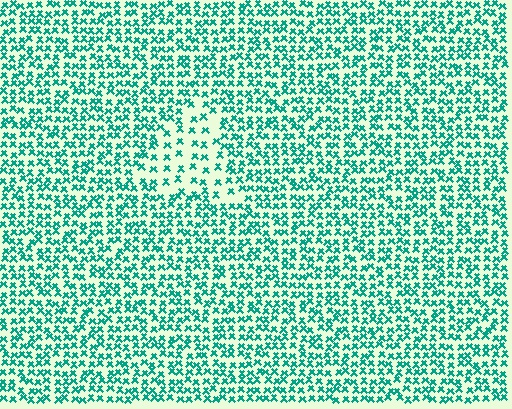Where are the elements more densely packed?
The elements are more densely packed outside the triangle boundary.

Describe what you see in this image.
The image contains small teal elements arranged at two different densities. A triangle-shaped region is visible where the elements are less densely packed than the surrounding area.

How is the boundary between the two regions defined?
The boundary is defined by a change in element density (approximately 2.0x ratio). All elements are the same color, size, and shape.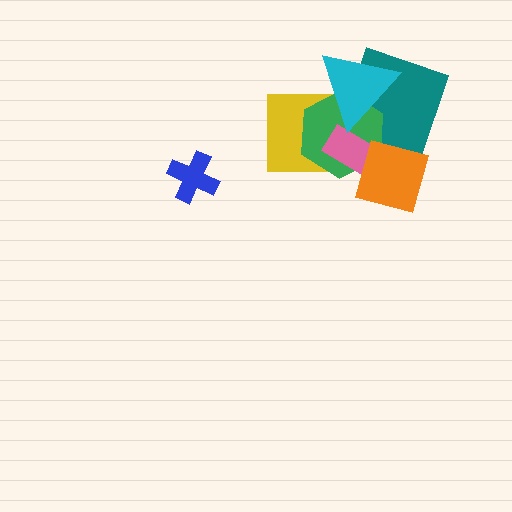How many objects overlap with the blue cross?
0 objects overlap with the blue cross.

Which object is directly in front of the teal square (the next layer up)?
The green hexagon is directly in front of the teal square.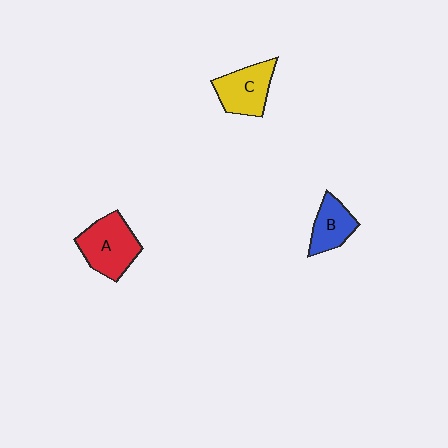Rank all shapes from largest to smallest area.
From largest to smallest: A (red), C (yellow), B (blue).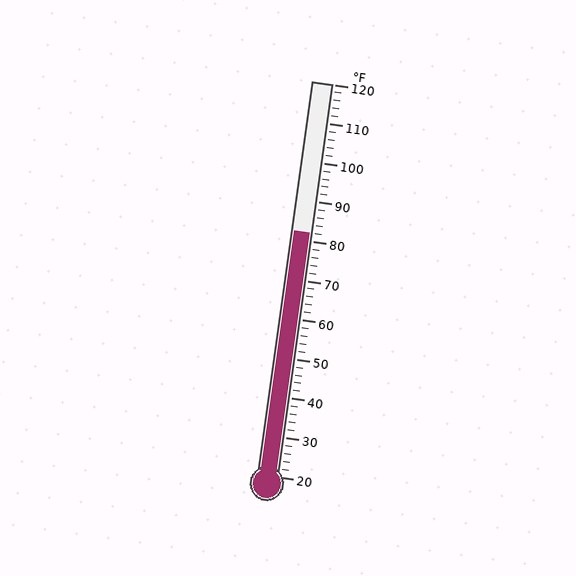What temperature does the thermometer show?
The thermometer shows approximately 82°F.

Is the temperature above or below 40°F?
The temperature is above 40°F.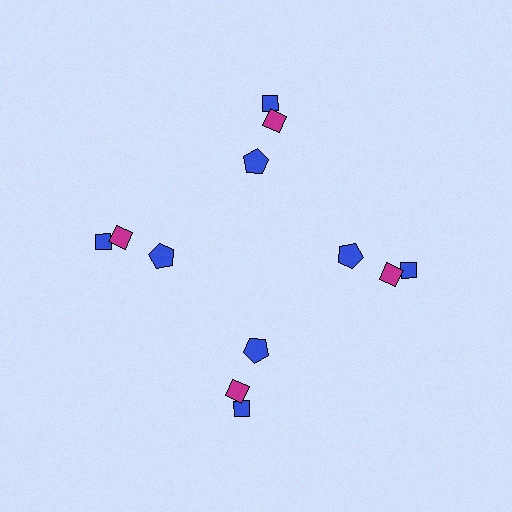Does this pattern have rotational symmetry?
Yes, this pattern has 4-fold rotational symmetry. It looks the same after rotating 90 degrees around the center.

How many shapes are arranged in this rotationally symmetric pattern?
There are 12 shapes, arranged in 4 groups of 3.